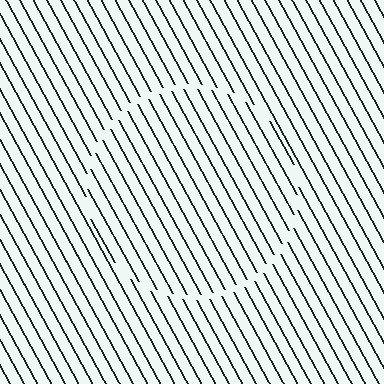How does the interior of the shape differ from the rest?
The interior of the shape contains the same grating, shifted by half a period — the contour is defined by the phase discontinuity where line-ends from the inner and outer gratings abut.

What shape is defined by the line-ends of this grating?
An illusory circle. The interior of the shape contains the same grating, shifted by half a period — the contour is defined by the phase discontinuity where line-ends from the inner and outer gratings abut.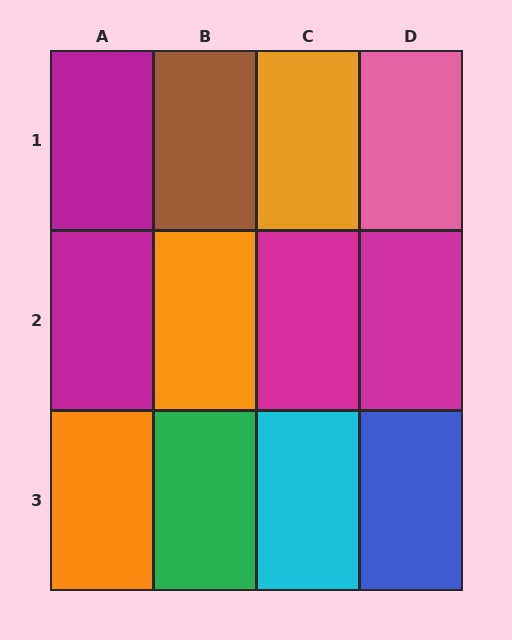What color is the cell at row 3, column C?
Cyan.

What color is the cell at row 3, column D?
Blue.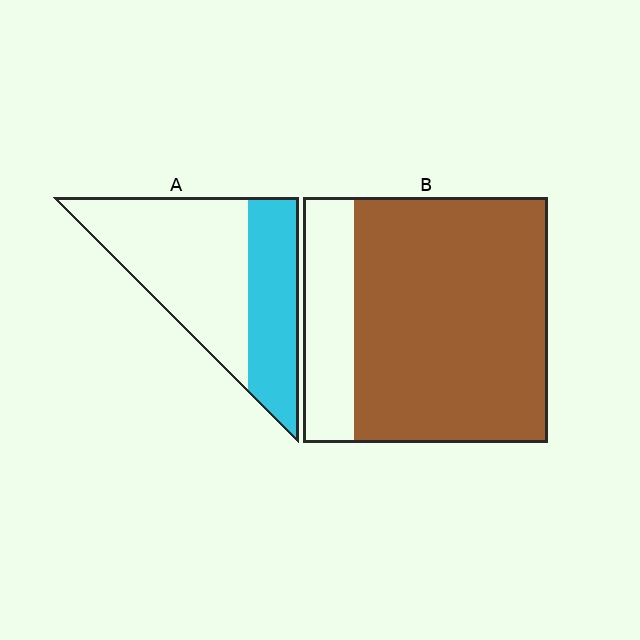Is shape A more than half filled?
No.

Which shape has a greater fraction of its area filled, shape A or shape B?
Shape B.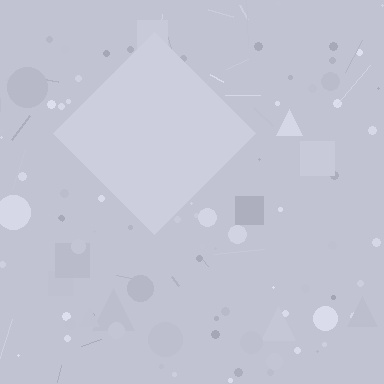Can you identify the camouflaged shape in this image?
The camouflaged shape is a diamond.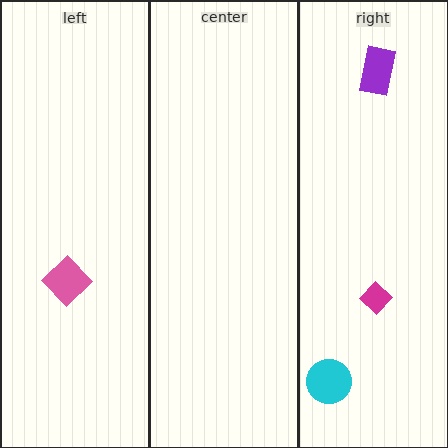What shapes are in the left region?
The pink diamond.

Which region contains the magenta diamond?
The right region.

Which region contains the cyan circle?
The right region.